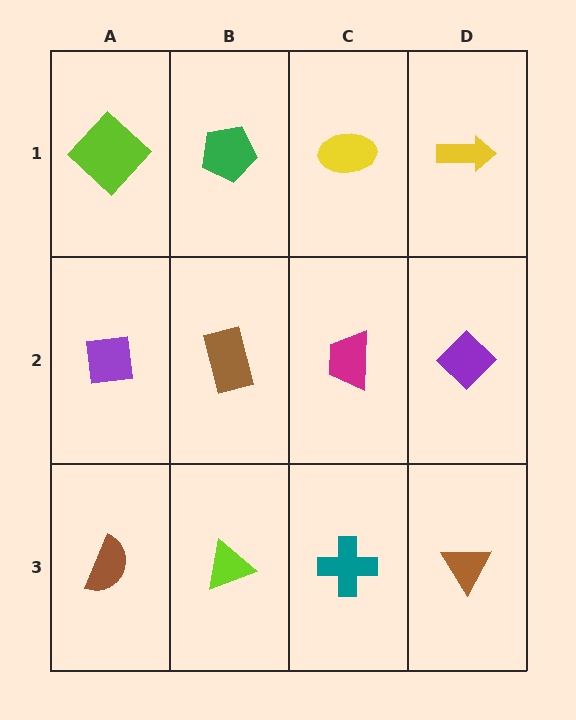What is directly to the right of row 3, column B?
A teal cross.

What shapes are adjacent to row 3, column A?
A purple square (row 2, column A), a lime triangle (row 3, column B).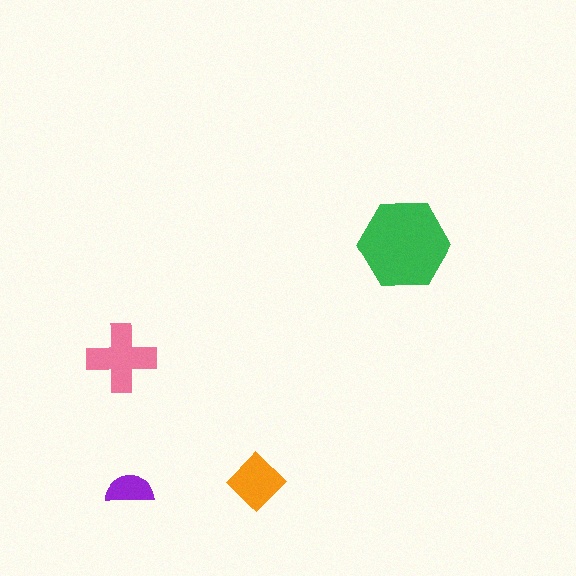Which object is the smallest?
The purple semicircle.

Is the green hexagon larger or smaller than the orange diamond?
Larger.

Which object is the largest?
The green hexagon.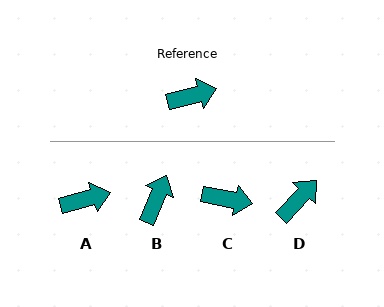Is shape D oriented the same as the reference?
No, it is off by about 32 degrees.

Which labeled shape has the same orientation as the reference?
A.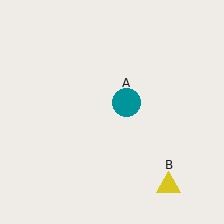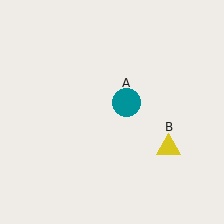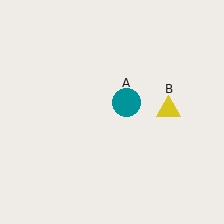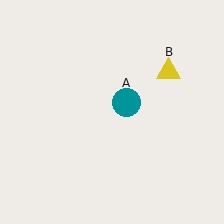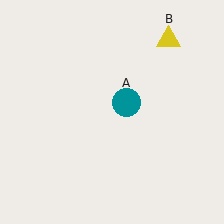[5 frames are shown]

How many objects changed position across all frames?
1 object changed position: yellow triangle (object B).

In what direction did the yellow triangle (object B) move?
The yellow triangle (object B) moved up.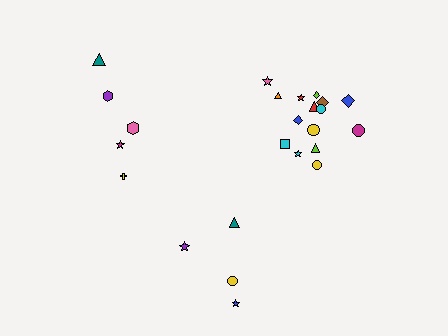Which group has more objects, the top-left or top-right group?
The top-right group.